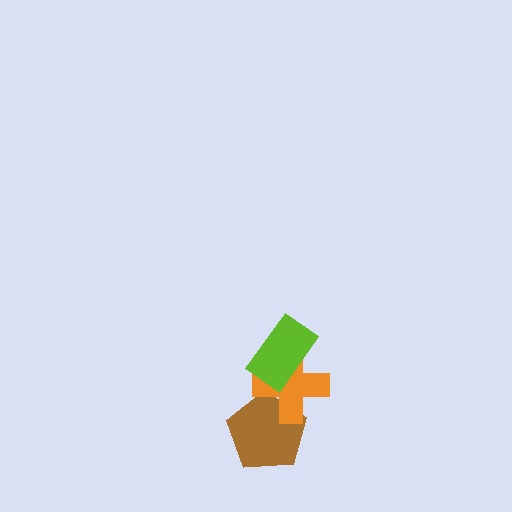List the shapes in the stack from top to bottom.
From top to bottom: the lime rectangle, the orange cross, the brown pentagon.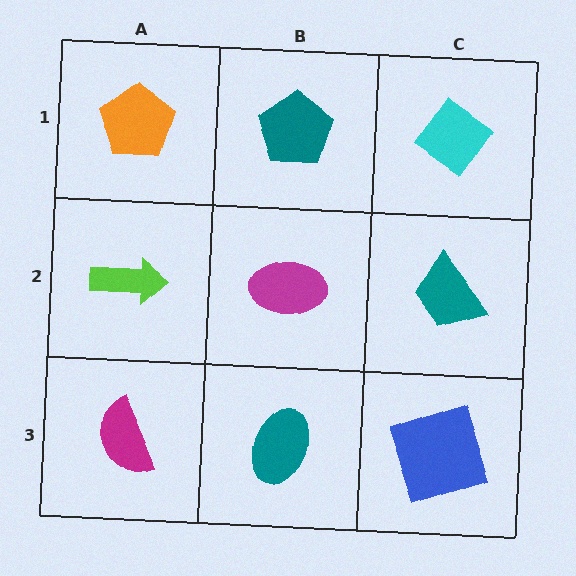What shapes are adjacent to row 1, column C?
A teal trapezoid (row 2, column C), a teal pentagon (row 1, column B).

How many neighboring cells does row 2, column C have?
3.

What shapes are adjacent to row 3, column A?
A lime arrow (row 2, column A), a teal ellipse (row 3, column B).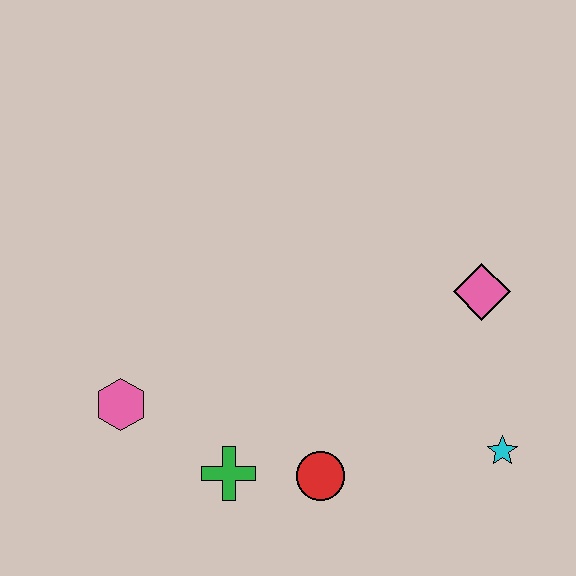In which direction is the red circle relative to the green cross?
The red circle is to the right of the green cross.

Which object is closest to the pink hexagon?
The green cross is closest to the pink hexagon.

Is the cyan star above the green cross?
Yes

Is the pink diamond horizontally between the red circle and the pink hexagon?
No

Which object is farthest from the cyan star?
The pink hexagon is farthest from the cyan star.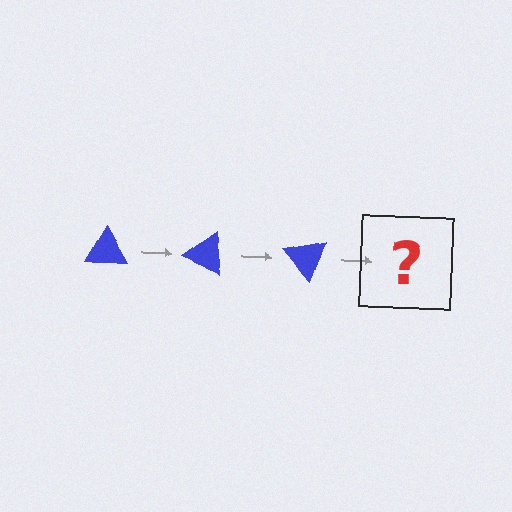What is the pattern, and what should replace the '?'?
The pattern is that the triangle rotates 25 degrees each step. The '?' should be a blue triangle rotated 75 degrees.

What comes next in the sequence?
The next element should be a blue triangle rotated 75 degrees.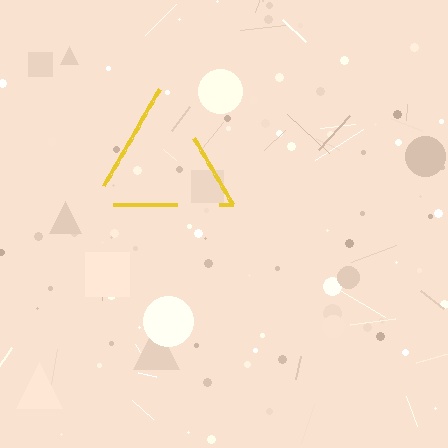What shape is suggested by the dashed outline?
The dashed outline suggests a triangle.